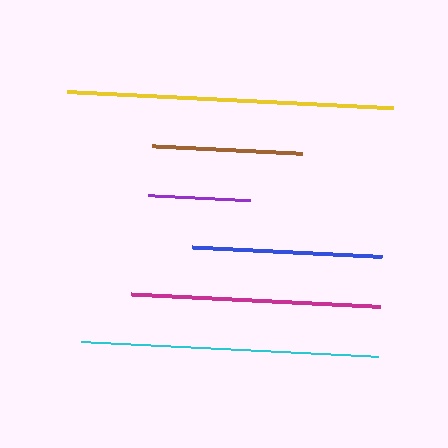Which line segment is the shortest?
The purple line is the shortest at approximately 102 pixels.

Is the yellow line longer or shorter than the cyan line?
The yellow line is longer than the cyan line.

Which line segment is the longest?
The yellow line is the longest at approximately 326 pixels.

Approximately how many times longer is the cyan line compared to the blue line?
The cyan line is approximately 1.6 times the length of the blue line.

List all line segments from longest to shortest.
From longest to shortest: yellow, cyan, magenta, blue, brown, purple.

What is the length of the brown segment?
The brown segment is approximately 150 pixels long.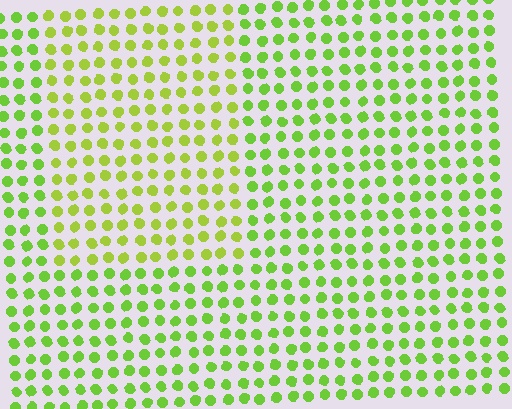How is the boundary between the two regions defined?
The boundary is defined purely by a slight shift in hue (about 21 degrees). Spacing, size, and orientation are identical on both sides.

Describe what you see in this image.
The image is filled with small lime elements in a uniform arrangement. A rectangle-shaped region is visible where the elements are tinted to a slightly different hue, forming a subtle color boundary.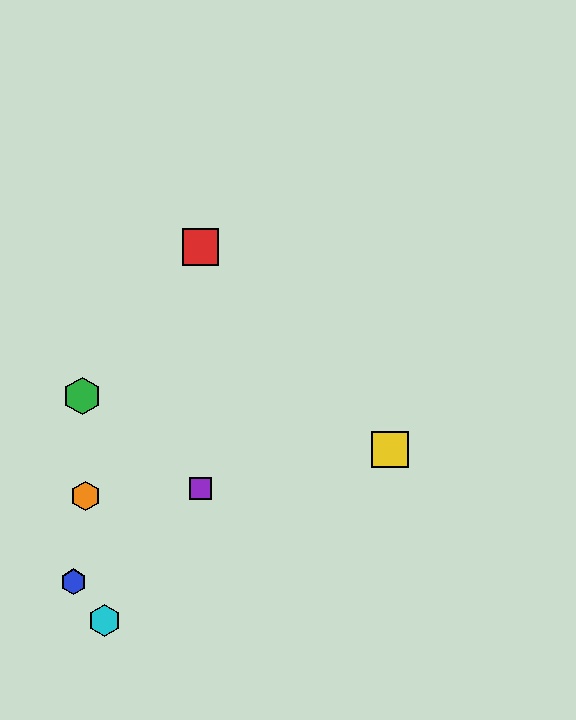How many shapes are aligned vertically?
2 shapes (the red square, the purple square) are aligned vertically.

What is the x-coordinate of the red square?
The red square is at x≈201.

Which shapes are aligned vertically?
The red square, the purple square are aligned vertically.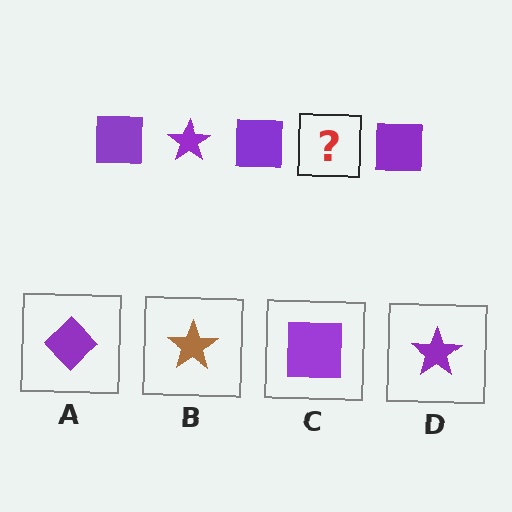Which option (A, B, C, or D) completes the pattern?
D.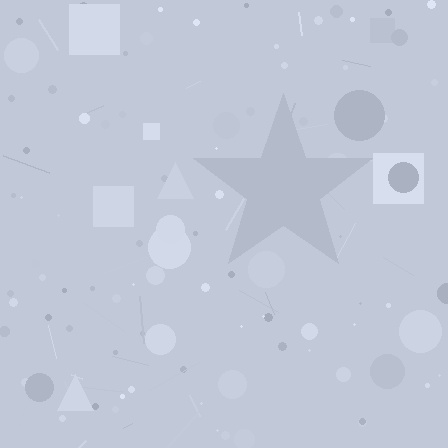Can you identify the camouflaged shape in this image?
The camouflaged shape is a star.